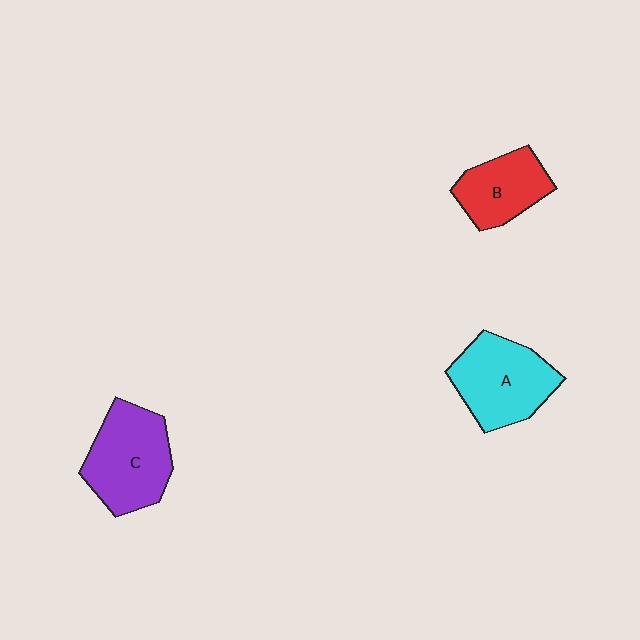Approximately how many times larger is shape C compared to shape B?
Approximately 1.4 times.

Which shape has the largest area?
Shape C (purple).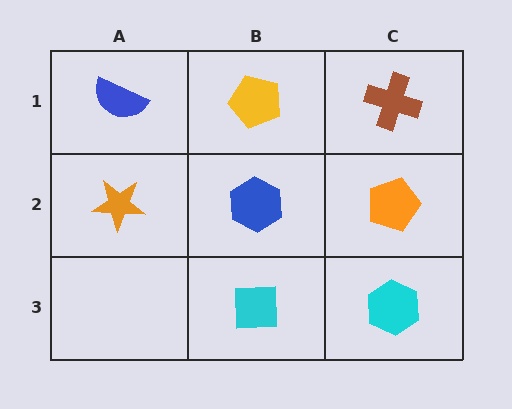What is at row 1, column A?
A blue semicircle.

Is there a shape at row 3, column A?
No, that cell is empty.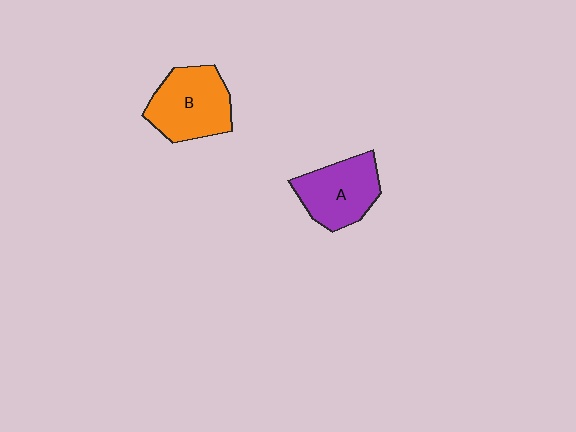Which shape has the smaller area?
Shape A (purple).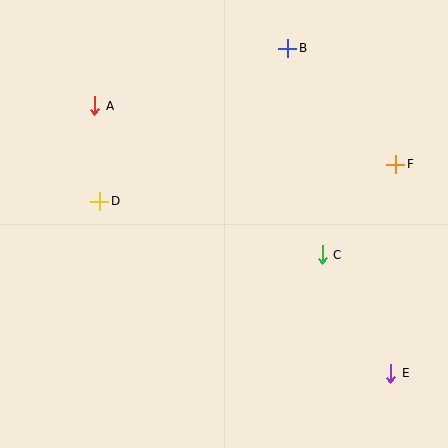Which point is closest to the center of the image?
Point C at (322, 255) is closest to the center.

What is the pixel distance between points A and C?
The distance between A and C is 272 pixels.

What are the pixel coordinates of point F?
Point F is at (396, 164).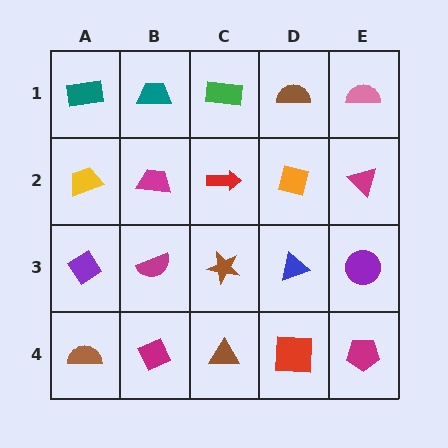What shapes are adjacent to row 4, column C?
A brown star (row 3, column C), a magenta diamond (row 4, column B), a red square (row 4, column D).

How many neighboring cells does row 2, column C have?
4.